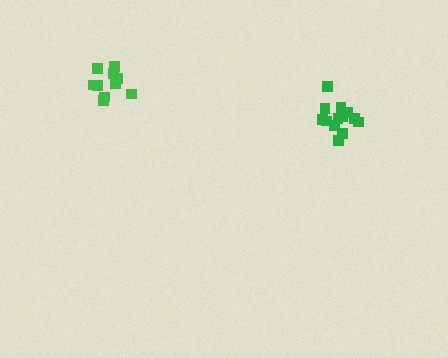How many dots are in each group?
Group 1: 13 dots, Group 2: 11 dots (24 total).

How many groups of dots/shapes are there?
There are 2 groups.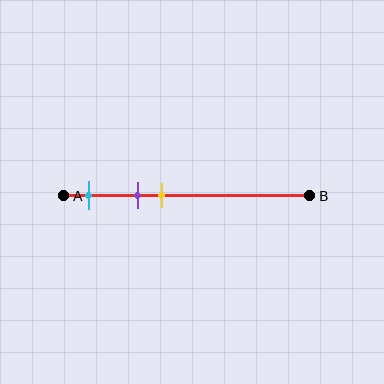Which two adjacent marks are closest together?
The purple and yellow marks are the closest adjacent pair.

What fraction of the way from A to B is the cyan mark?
The cyan mark is approximately 10% (0.1) of the way from A to B.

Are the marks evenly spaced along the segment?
Yes, the marks are approximately evenly spaced.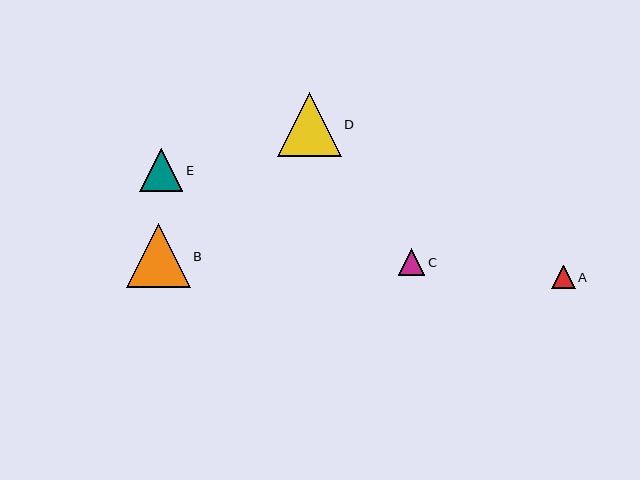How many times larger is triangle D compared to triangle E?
Triangle D is approximately 1.5 times the size of triangle E.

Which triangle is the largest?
Triangle B is the largest with a size of approximately 64 pixels.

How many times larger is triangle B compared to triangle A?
Triangle B is approximately 2.8 times the size of triangle A.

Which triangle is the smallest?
Triangle A is the smallest with a size of approximately 23 pixels.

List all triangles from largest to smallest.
From largest to smallest: B, D, E, C, A.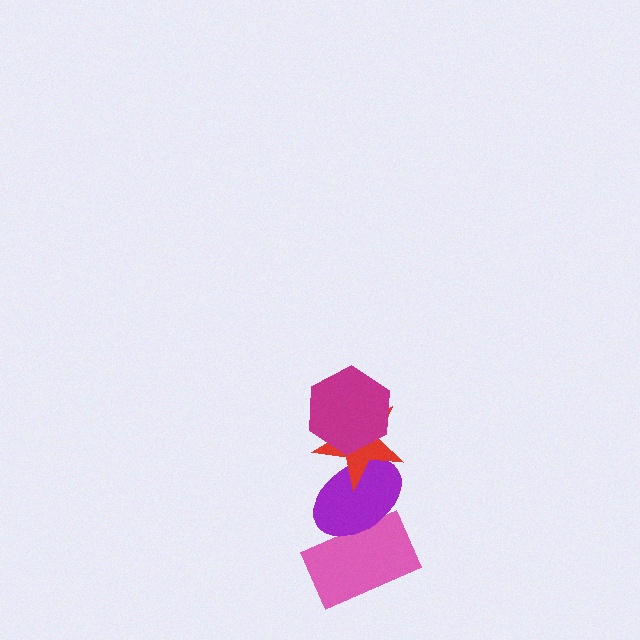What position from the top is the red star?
The red star is 2nd from the top.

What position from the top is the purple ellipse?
The purple ellipse is 3rd from the top.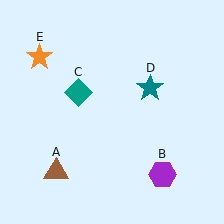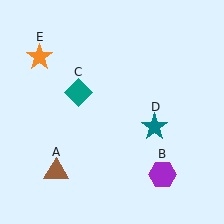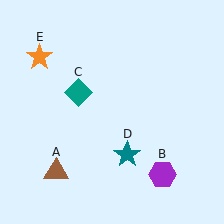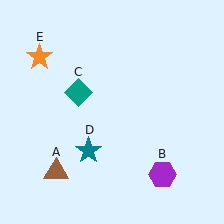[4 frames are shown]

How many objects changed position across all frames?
1 object changed position: teal star (object D).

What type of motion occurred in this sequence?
The teal star (object D) rotated clockwise around the center of the scene.